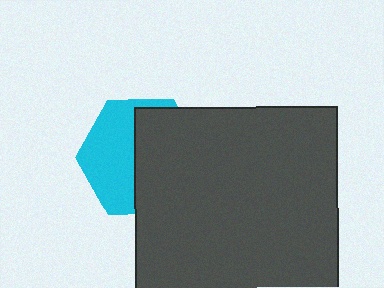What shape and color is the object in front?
The object in front is a dark gray rectangle.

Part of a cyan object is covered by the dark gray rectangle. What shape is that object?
It is a hexagon.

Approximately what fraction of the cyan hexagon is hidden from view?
Roughly 54% of the cyan hexagon is hidden behind the dark gray rectangle.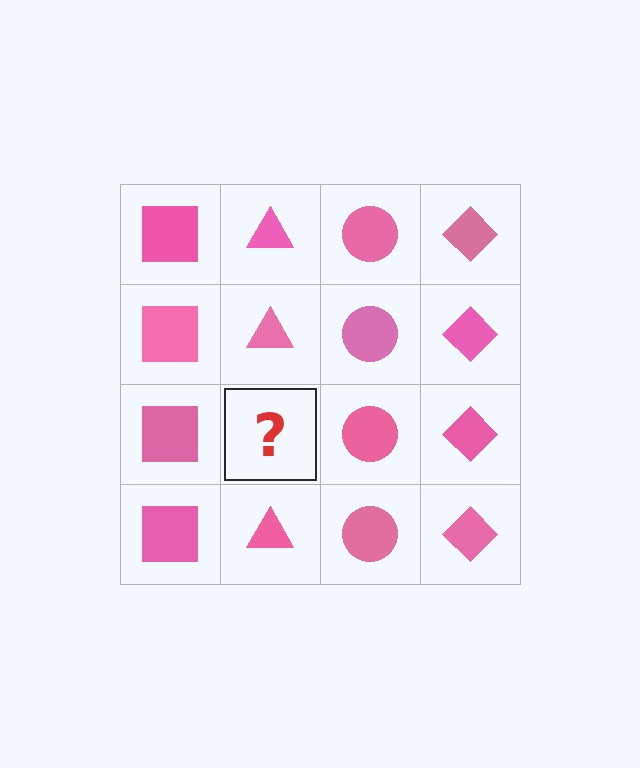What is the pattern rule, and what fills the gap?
The rule is that each column has a consistent shape. The gap should be filled with a pink triangle.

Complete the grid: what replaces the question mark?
The question mark should be replaced with a pink triangle.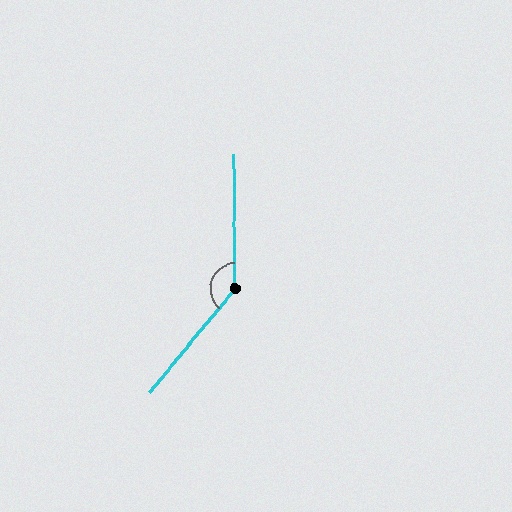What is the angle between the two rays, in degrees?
Approximately 140 degrees.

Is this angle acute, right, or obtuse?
It is obtuse.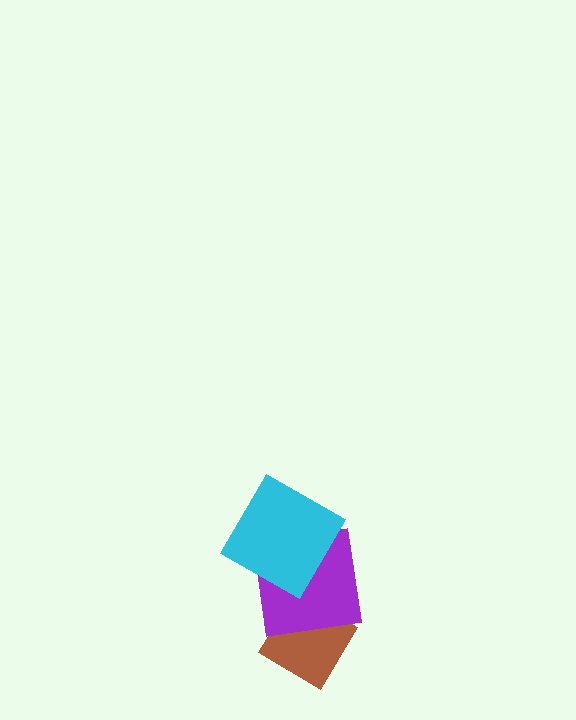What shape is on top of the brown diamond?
The purple square is on top of the brown diamond.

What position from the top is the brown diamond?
The brown diamond is 3rd from the top.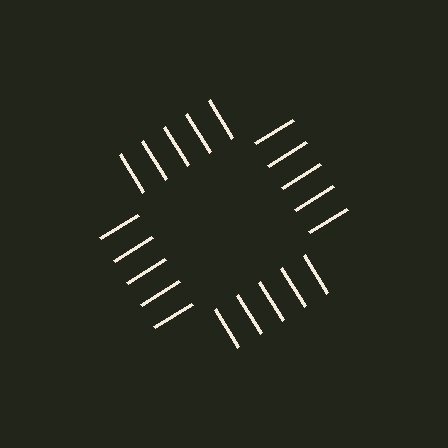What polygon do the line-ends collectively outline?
An illusory square — the line segments terminate on its edges but no continuous stroke is drawn.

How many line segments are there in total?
20 — 5 along each of the 4 edges.